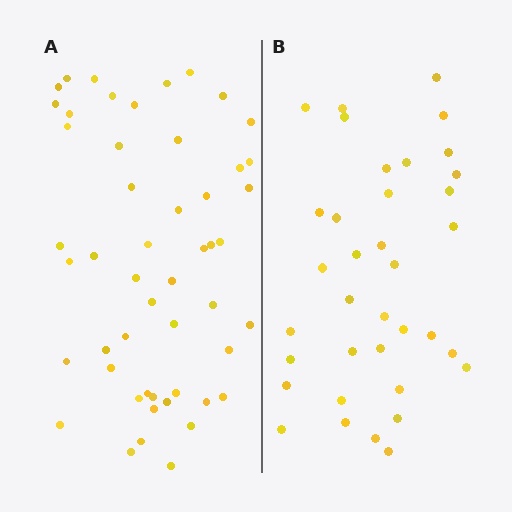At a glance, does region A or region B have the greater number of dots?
Region A (the left region) has more dots.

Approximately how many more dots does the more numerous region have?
Region A has approximately 15 more dots than region B.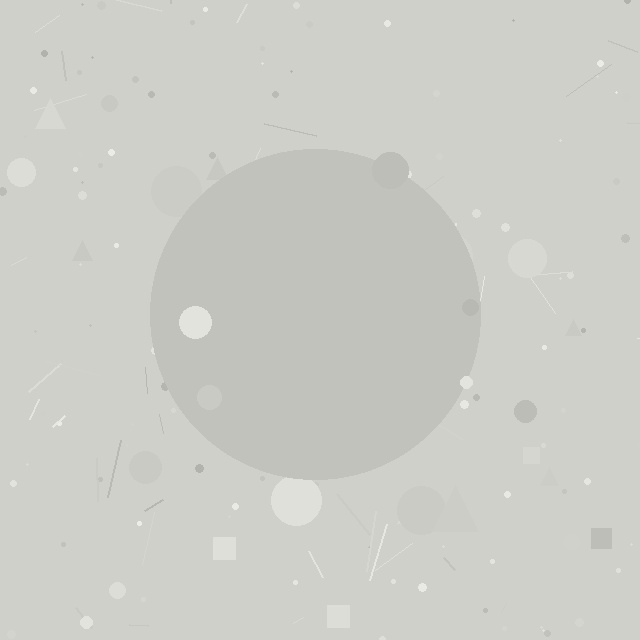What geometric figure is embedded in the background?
A circle is embedded in the background.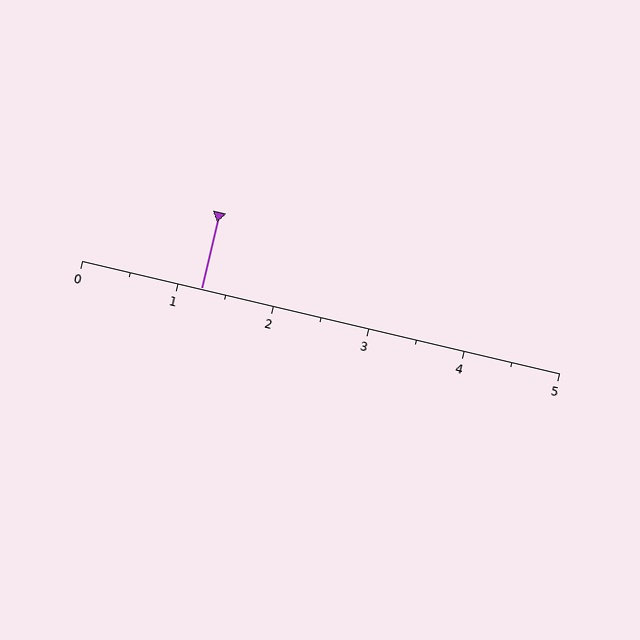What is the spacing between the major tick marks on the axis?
The major ticks are spaced 1 apart.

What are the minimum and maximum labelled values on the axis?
The axis runs from 0 to 5.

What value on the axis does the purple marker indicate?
The marker indicates approximately 1.2.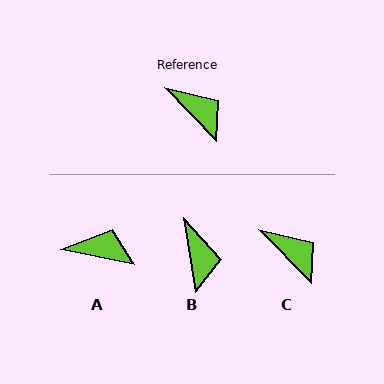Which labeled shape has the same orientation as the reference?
C.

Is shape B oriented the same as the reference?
No, it is off by about 35 degrees.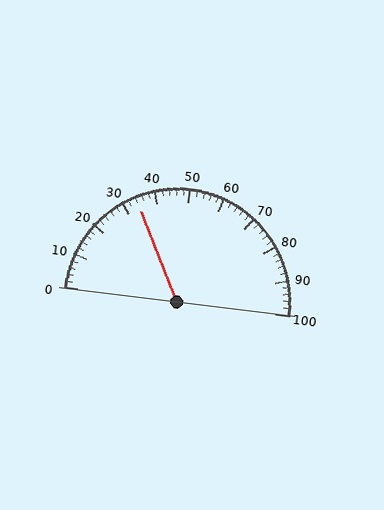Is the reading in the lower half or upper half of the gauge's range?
The reading is in the lower half of the range (0 to 100).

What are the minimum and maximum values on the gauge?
The gauge ranges from 0 to 100.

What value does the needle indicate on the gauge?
The needle indicates approximately 34.